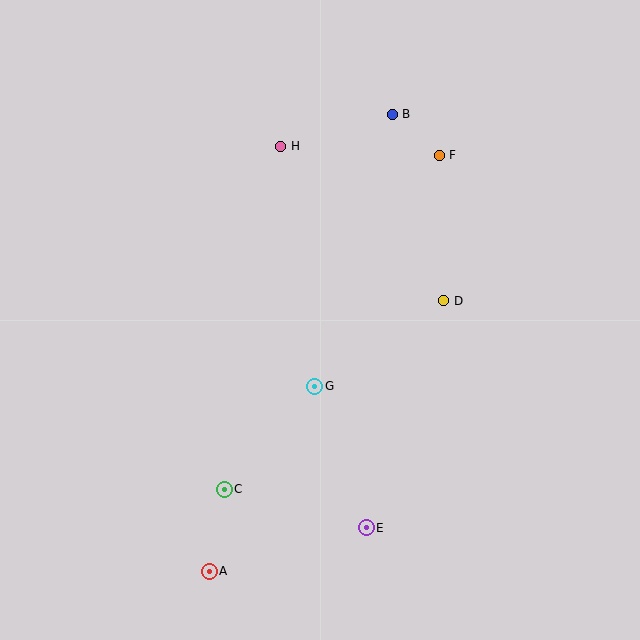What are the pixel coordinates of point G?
Point G is at (315, 386).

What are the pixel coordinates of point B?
Point B is at (392, 114).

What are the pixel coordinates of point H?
Point H is at (281, 146).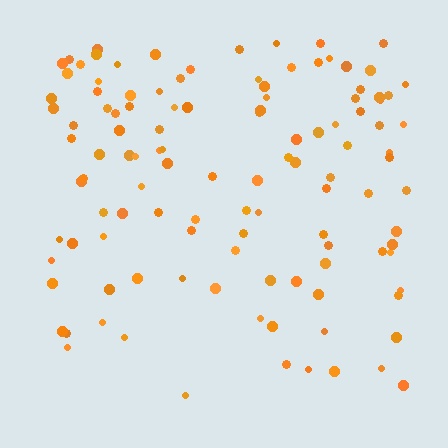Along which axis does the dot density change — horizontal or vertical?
Vertical.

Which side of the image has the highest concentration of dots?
The top.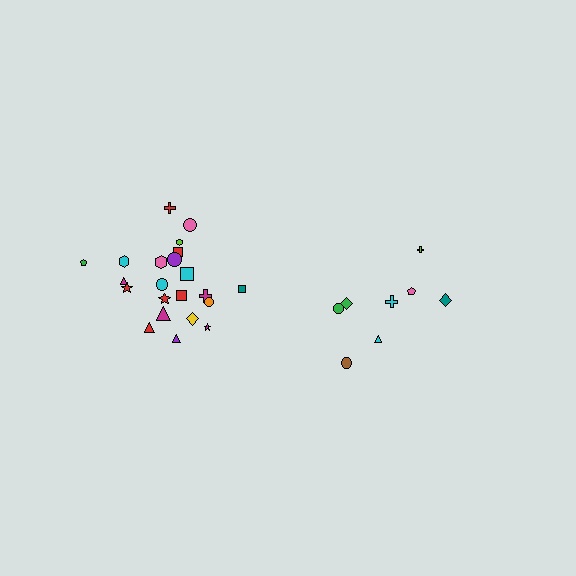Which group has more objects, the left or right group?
The left group.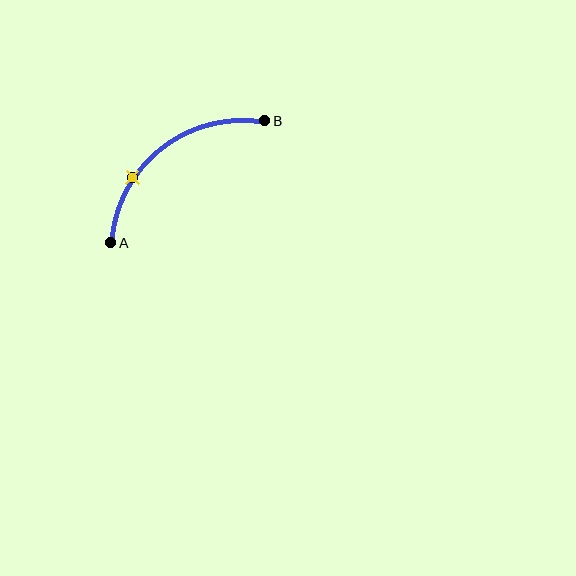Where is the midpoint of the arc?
The arc midpoint is the point on the curve farthest from the straight line joining A and B. It sits above and to the left of that line.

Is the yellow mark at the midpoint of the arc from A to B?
No. The yellow mark lies on the arc but is closer to endpoint A. The arc midpoint would be at the point on the curve equidistant along the arc from both A and B.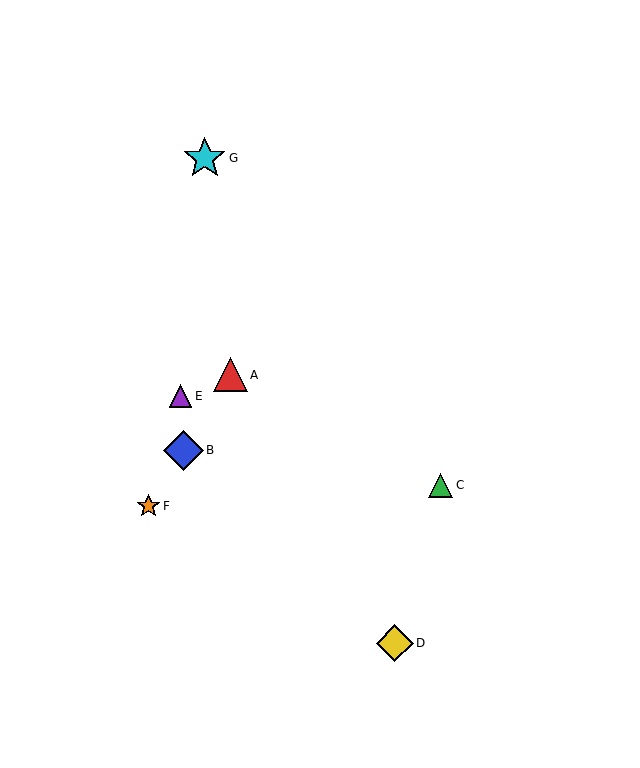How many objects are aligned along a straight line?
3 objects (A, B, F) are aligned along a straight line.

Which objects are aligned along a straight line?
Objects A, B, F are aligned along a straight line.